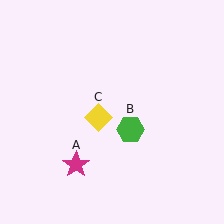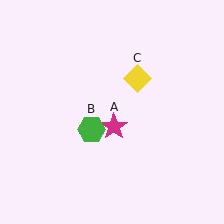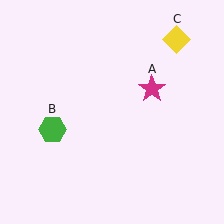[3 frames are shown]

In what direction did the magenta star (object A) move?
The magenta star (object A) moved up and to the right.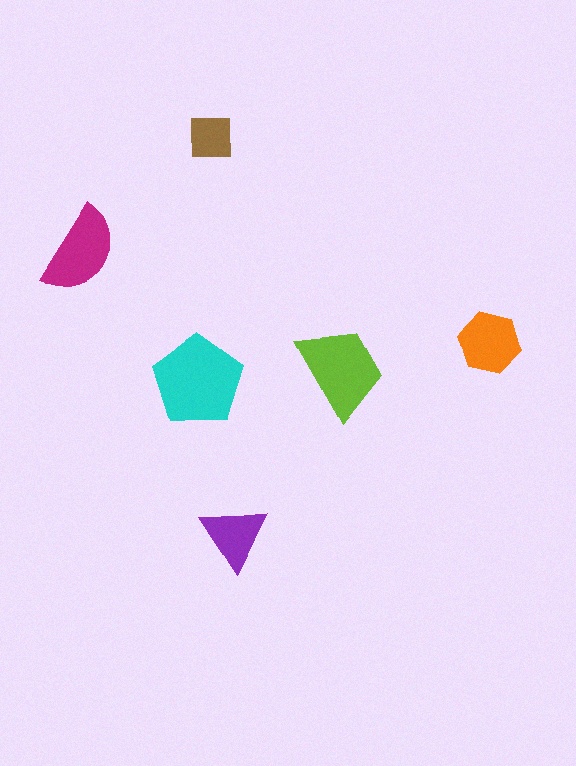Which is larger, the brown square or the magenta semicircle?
The magenta semicircle.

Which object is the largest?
The cyan pentagon.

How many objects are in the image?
There are 6 objects in the image.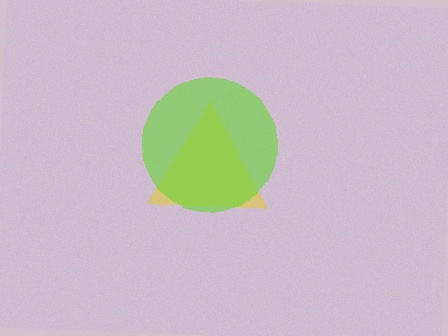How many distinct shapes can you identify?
There are 2 distinct shapes: a yellow triangle, a lime circle.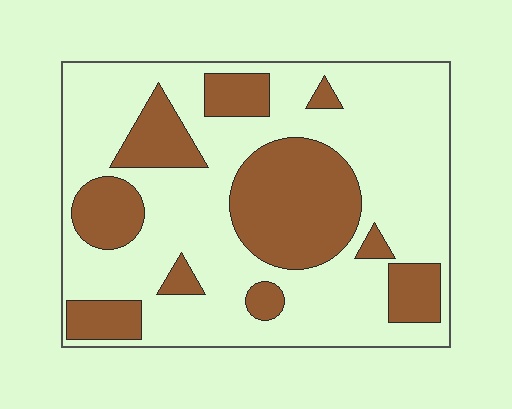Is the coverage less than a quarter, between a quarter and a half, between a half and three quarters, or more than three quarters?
Between a quarter and a half.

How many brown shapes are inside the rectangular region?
10.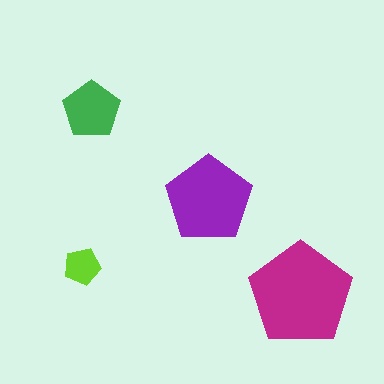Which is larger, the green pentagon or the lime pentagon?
The green one.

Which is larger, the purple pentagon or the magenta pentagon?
The magenta one.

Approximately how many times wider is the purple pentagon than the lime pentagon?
About 2.5 times wider.